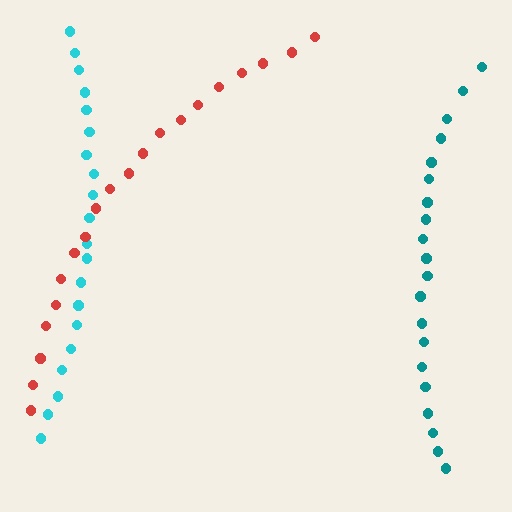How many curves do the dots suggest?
There are 3 distinct paths.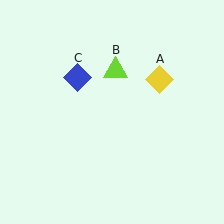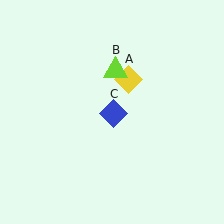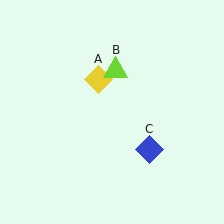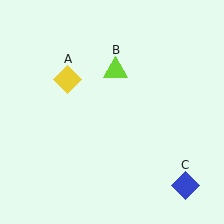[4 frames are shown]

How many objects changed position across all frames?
2 objects changed position: yellow diamond (object A), blue diamond (object C).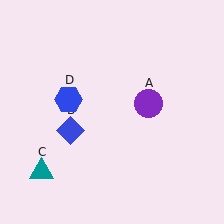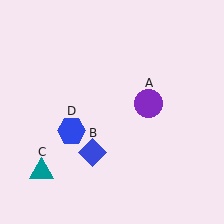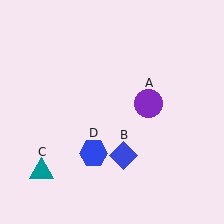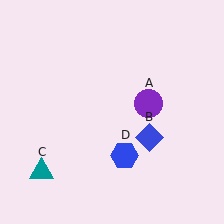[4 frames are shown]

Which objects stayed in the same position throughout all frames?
Purple circle (object A) and teal triangle (object C) remained stationary.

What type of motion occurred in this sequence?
The blue diamond (object B), blue hexagon (object D) rotated counterclockwise around the center of the scene.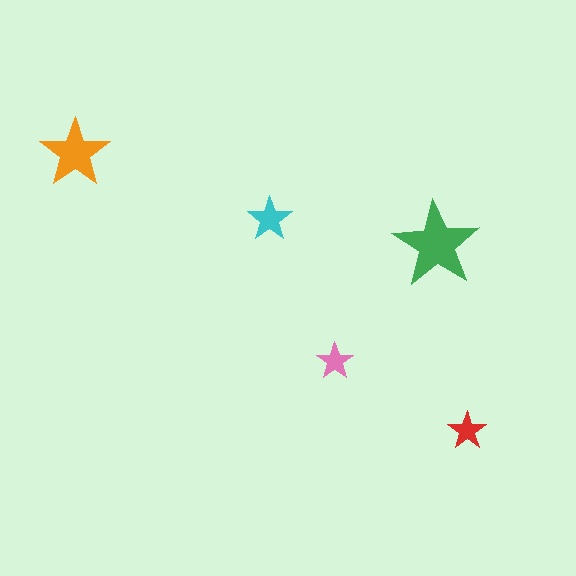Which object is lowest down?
The red star is bottommost.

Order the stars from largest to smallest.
the green one, the orange one, the cyan one, the red one, the pink one.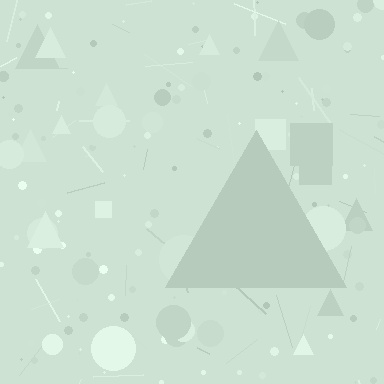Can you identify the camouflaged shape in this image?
The camouflaged shape is a triangle.